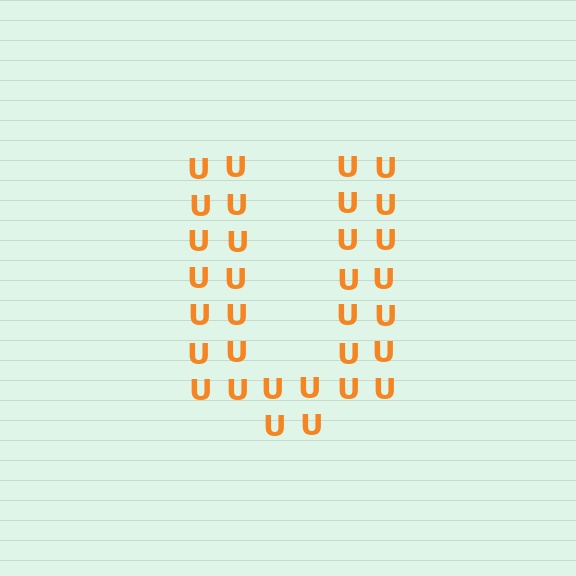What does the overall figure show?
The overall figure shows the letter U.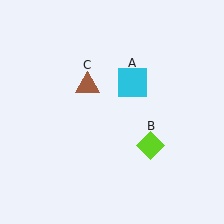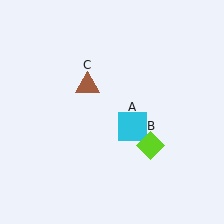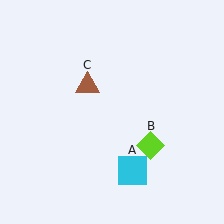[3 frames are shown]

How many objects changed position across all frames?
1 object changed position: cyan square (object A).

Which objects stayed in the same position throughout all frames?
Lime diamond (object B) and brown triangle (object C) remained stationary.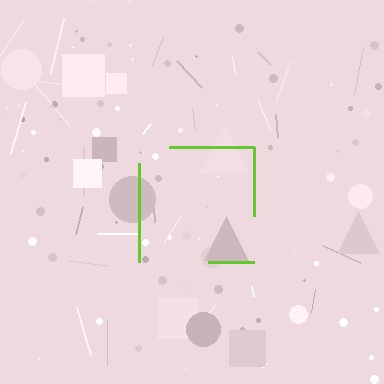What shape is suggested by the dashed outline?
The dashed outline suggests a square.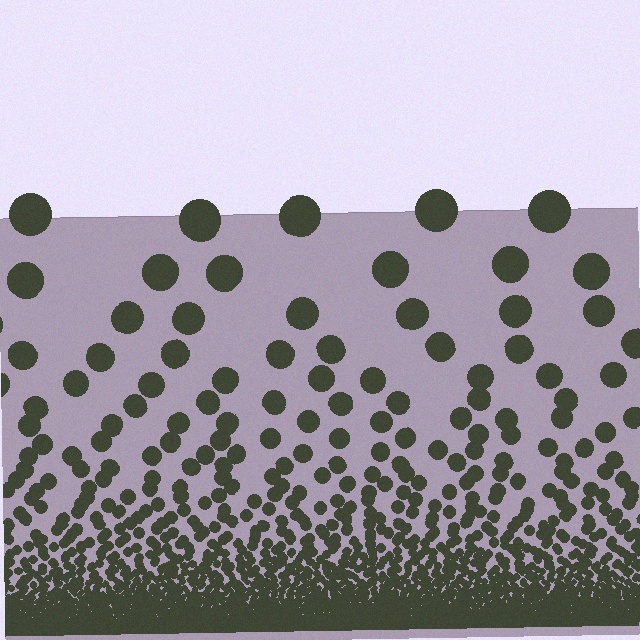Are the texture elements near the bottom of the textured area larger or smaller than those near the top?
Smaller. The gradient is inverted — elements near the bottom are smaller and denser.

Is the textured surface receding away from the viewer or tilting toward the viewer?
The surface appears to tilt toward the viewer. Texture elements get larger and sparser toward the top.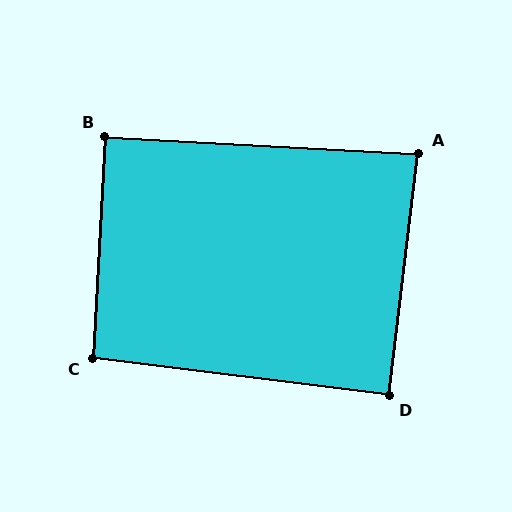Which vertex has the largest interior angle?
C, at approximately 94 degrees.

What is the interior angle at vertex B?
Approximately 90 degrees (approximately right).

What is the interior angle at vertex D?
Approximately 90 degrees (approximately right).